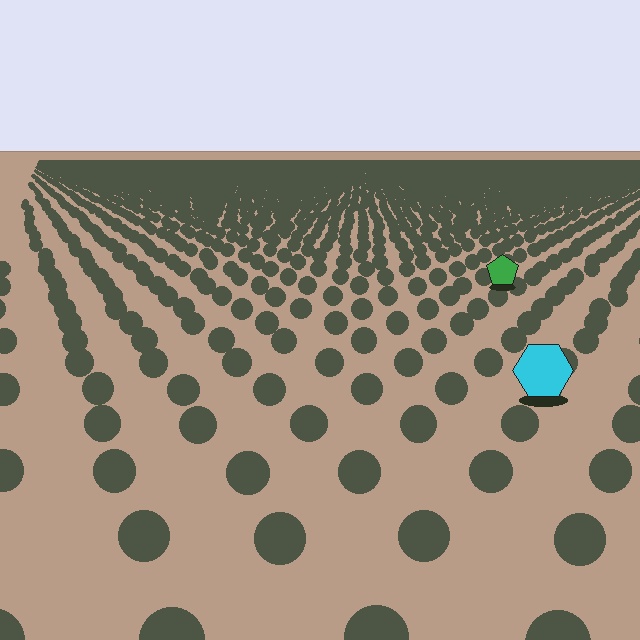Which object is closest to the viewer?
The cyan hexagon is closest. The texture marks near it are larger and more spread out.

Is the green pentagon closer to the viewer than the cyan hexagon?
No. The cyan hexagon is closer — you can tell from the texture gradient: the ground texture is coarser near it.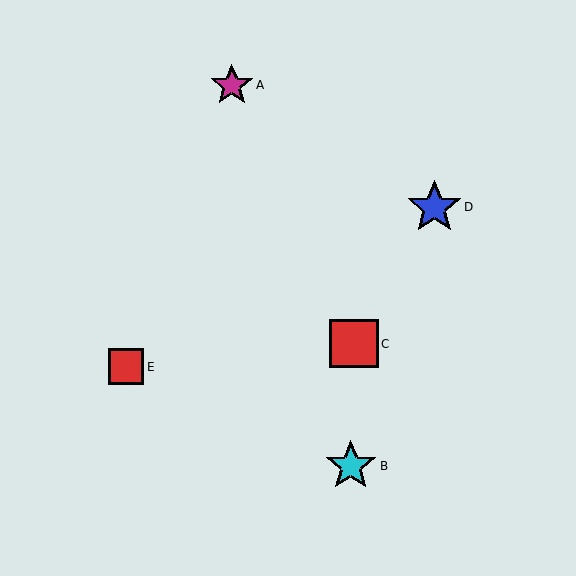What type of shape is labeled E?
Shape E is a red square.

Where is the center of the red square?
The center of the red square is at (126, 367).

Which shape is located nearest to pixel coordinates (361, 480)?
The cyan star (labeled B) at (351, 466) is nearest to that location.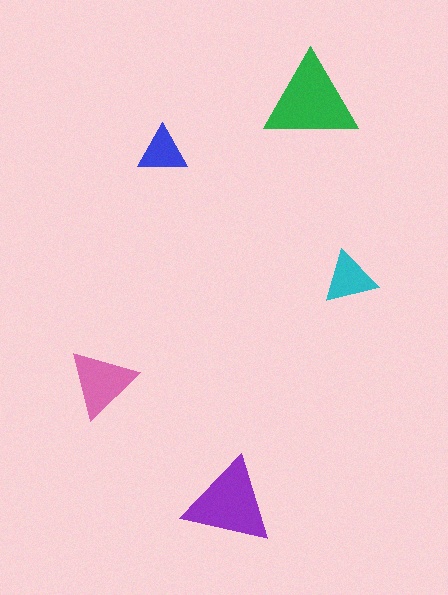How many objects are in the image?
There are 5 objects in the image.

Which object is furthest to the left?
The pink triangle is leftmost.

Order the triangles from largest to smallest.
the green one, the purple one, the pink one, the cyan one, the blue one.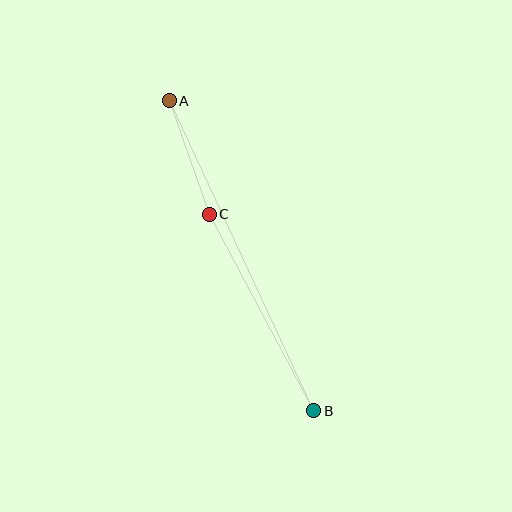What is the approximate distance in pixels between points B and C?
The distance between B and C is approximately 223 pixels.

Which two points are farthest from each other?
Points A and B are farthest from each other.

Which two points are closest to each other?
Points A and C are closest to each other.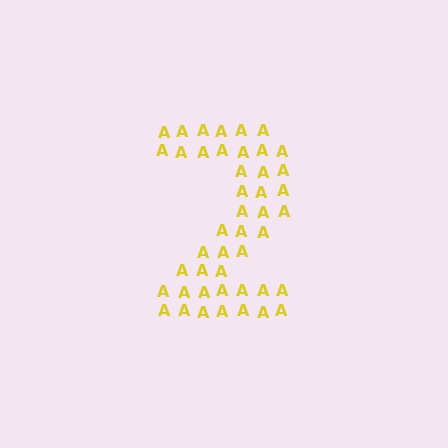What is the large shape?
The large shape is the digit 2.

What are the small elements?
The small elements are letter A's.